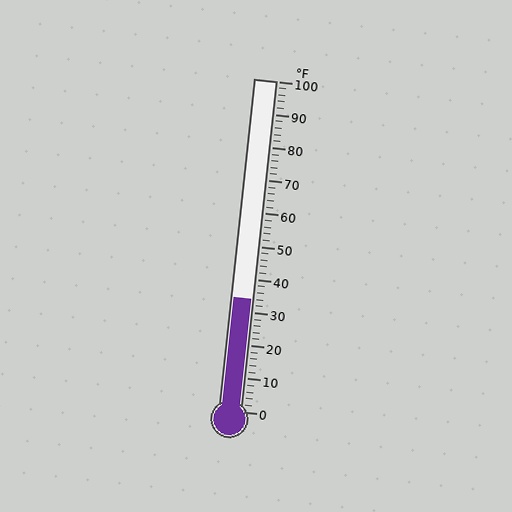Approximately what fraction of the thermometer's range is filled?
The thermometer is filled to approximately 35% of its range.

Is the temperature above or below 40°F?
The temperature is below 40°F.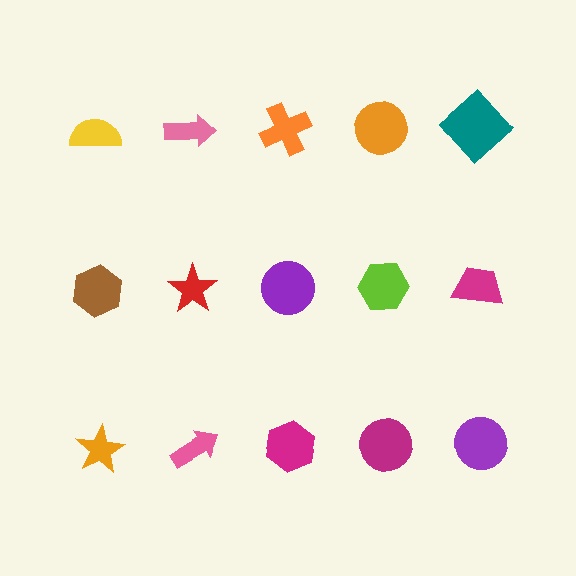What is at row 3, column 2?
A pink arrow.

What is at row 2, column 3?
A purple circle.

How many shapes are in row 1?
5 shapes.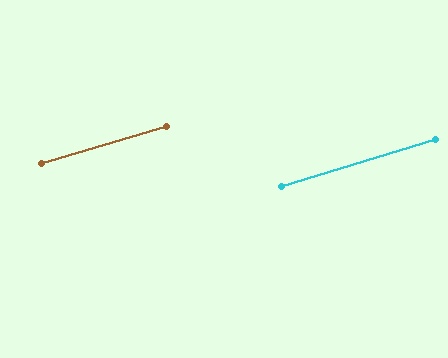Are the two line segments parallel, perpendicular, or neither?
Parallel — their directions differ by only 0.3°.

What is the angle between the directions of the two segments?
Approximately 0 degrees.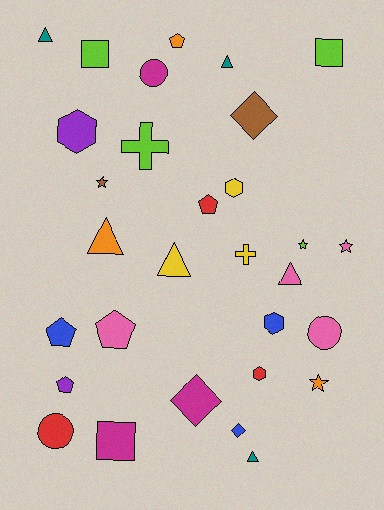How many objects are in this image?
There are 30 objects.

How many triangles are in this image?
There are 6 triangles.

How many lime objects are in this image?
There are 4 lime objects.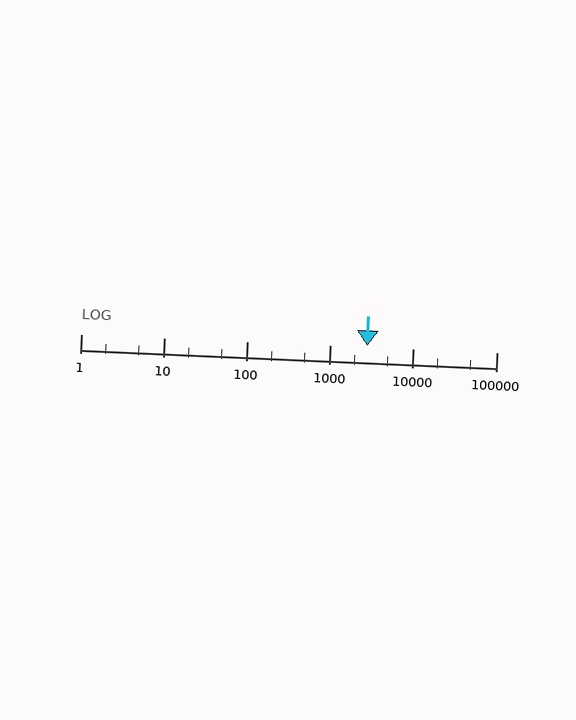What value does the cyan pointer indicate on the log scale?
The pointer indicates approximately 2800.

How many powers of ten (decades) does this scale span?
The scale spans 5 decades, from 1 to 100000.